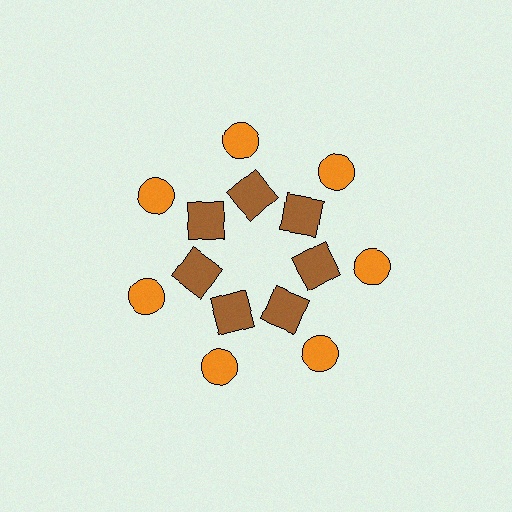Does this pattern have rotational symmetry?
Yes, this pattern has 7-fold rotational symmetry. It looks the same after rotating 51 degrees around the center.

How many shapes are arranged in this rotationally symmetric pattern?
There are 14 shapes, arranged in 7 groups of 2.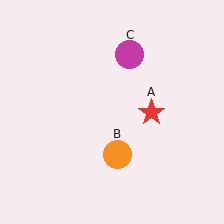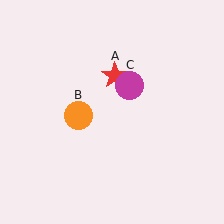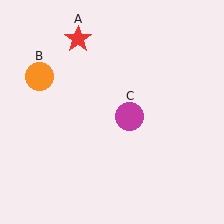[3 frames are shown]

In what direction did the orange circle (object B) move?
The orange circle (object B) moved up and to the left.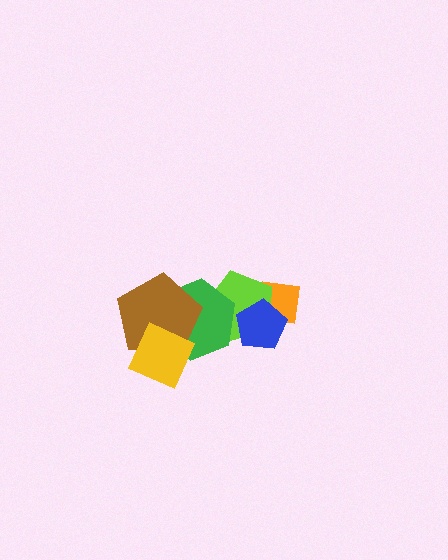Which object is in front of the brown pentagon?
The yellow diamond is in front of the brown pentagon.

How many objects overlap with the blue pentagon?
2 objects overlap with the blue pentagon.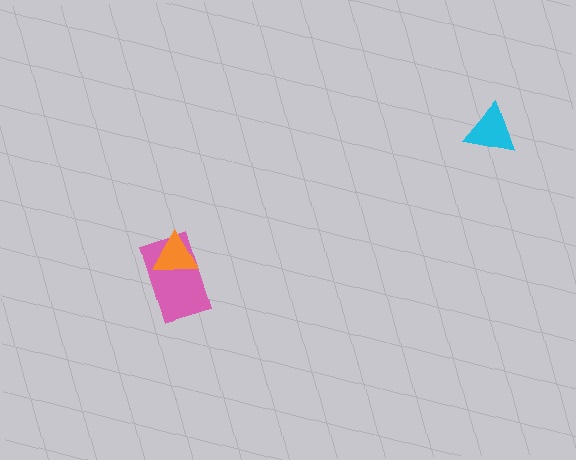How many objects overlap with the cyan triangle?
0 objects overlap with the cyan triangle.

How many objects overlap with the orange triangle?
1 object overlaps with the orange triangle.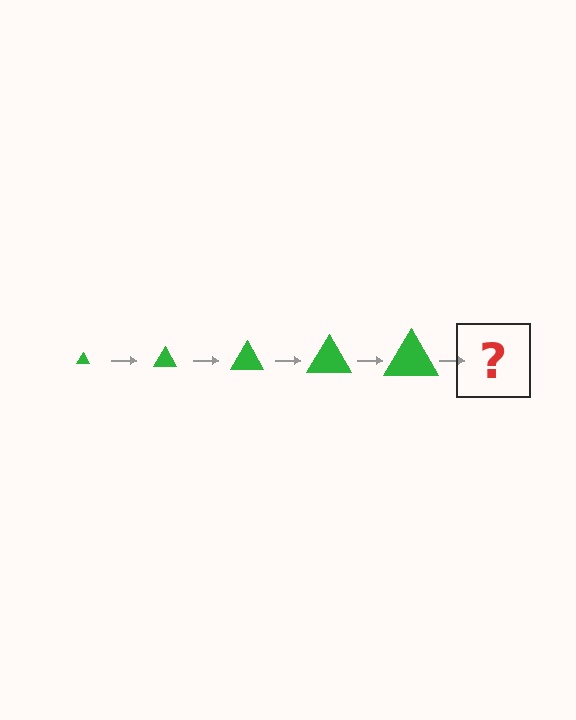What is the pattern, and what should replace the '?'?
The pattern is that the triangle gets progressively larger each step. The '?' should be a green triangle, larger than the previous one.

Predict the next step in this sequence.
The next step is a green triangle, larger than the previous one.